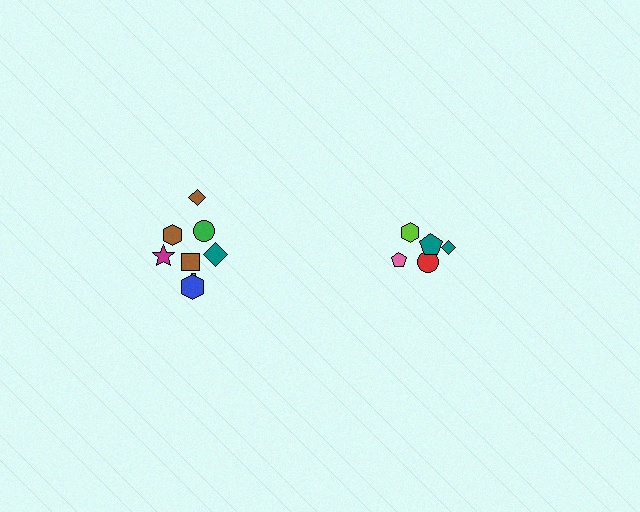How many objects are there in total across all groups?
There are 13 objects.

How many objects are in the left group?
There are 8 objects.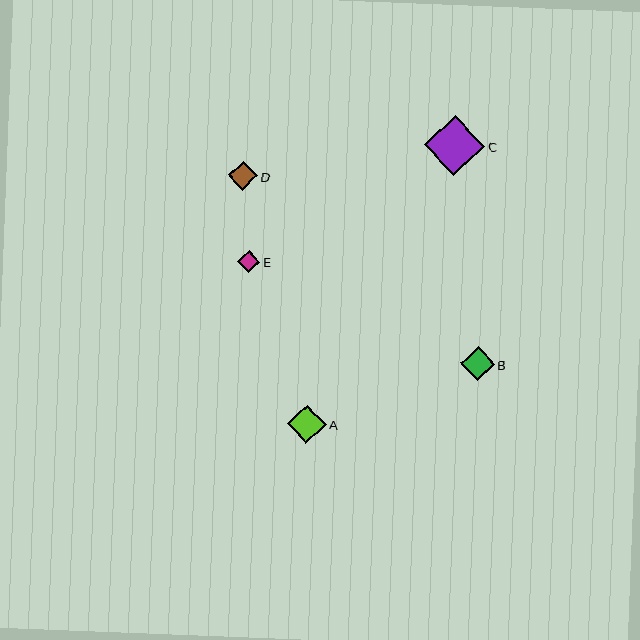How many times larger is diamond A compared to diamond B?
Diamond A is approximately 1.2 times the size of diamond B.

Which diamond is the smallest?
Diamond E is the smallest with a size of approximately 22 pixels.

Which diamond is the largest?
Diamond C is the largest with a size of approximately 60 pixels.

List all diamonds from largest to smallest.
From largest to smallest: C, A, B, D, E.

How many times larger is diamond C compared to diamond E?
Diamond C is approximately 2.7 times the size of diamond E.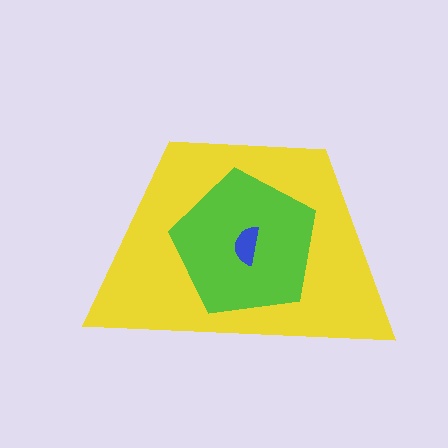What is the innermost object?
The blue semicircle.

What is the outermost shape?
The yellow trapezoid.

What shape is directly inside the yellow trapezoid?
The lime pentagon.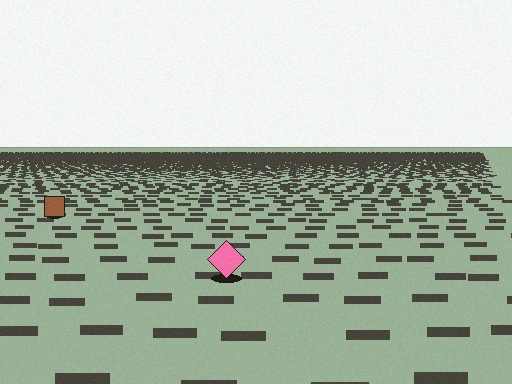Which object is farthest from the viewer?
The brown square is farthest from the viewer. It appears smaller and the ground texture around it is denser.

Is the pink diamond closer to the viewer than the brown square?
Yes. The pink diamond is closer — you can tell from the texture gradient: the ground texture is coarser near it.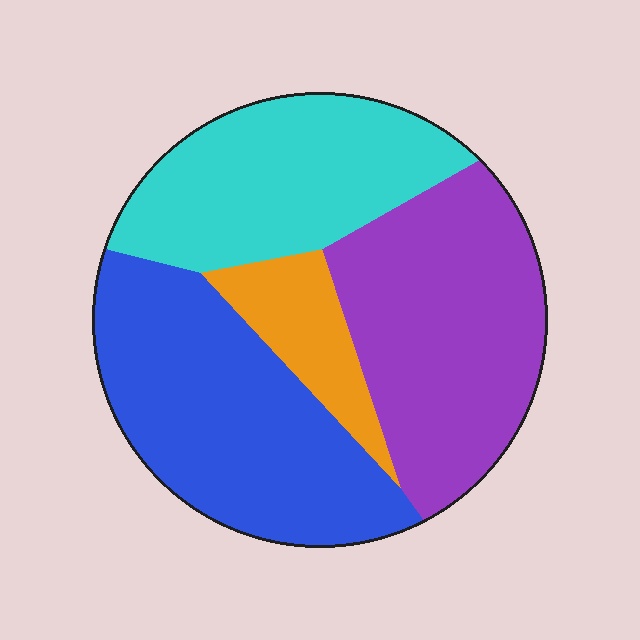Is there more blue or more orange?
Blue.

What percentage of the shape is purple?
Purple covers around 30% of the shape.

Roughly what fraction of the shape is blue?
Blue covers around 35% of the shape.